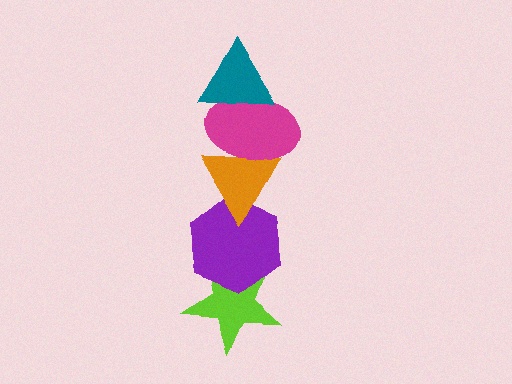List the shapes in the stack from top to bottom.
From top to bottom: the teal triangle, the magenta ellipse, the orange triangle, the purple hexagon, the lime star.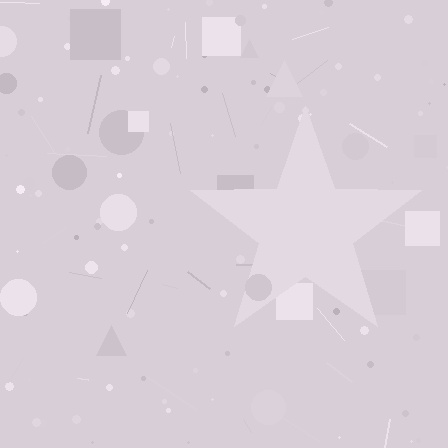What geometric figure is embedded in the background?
A star is embedded in the background.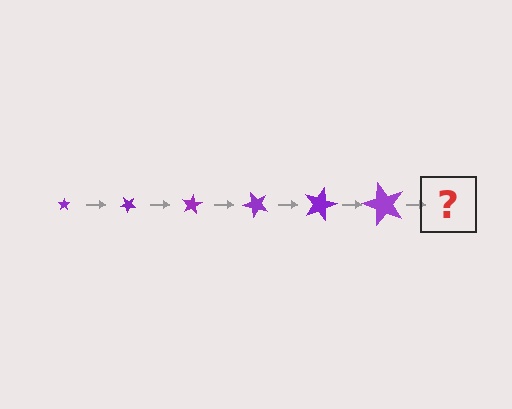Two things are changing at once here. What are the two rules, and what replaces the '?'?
The two rules are that the star grows larger each step and it rotates 40 degrees each step. The '?' should be a star, larger than the previous one and rotated 240 degrees from the start.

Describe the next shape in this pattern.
It should be a star, larger than the previous one and rotated 240 degrees from the start.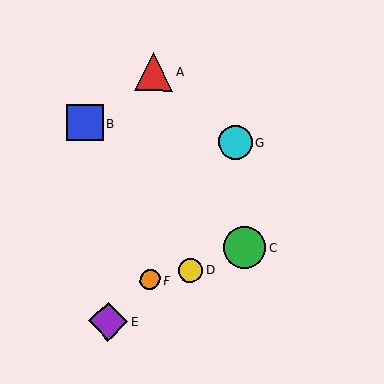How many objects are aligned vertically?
2 objects (A, F) are aligned vertically.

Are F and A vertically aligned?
Yes, both are at x≈150.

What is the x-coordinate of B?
Object B is at x≈85.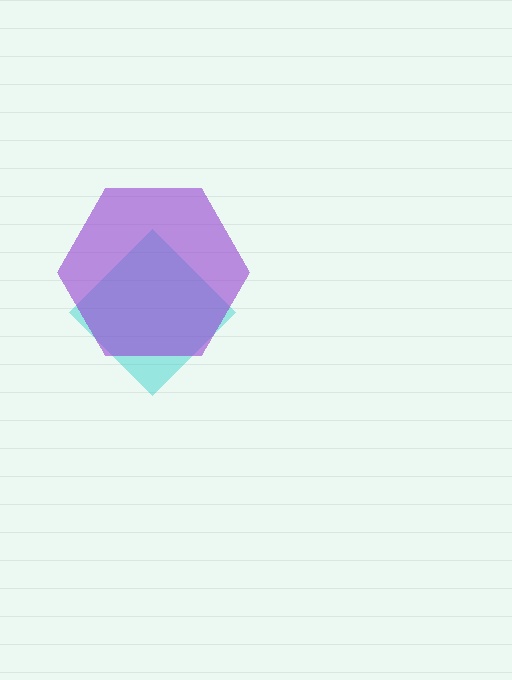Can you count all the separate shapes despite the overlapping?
Yes, there are 2 separate shapes.